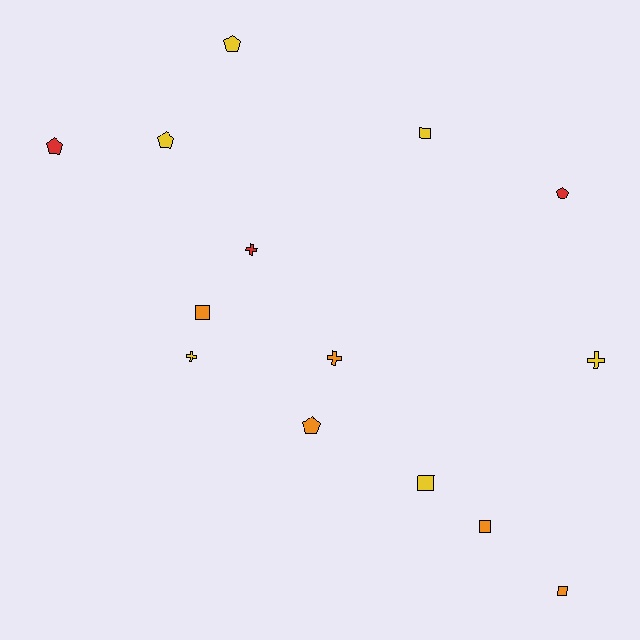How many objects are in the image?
There are 14 objects.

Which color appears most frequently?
Yellow, with 6 objects.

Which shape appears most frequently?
Pentagon, with 5 objects.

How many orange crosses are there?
There is 1 orange cross.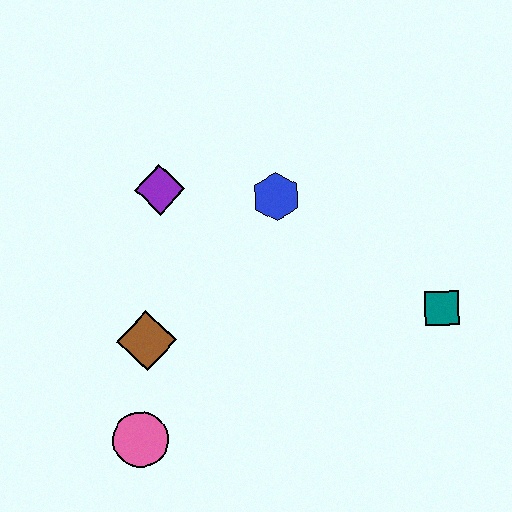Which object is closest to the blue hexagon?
The purple diamond is closest to the blue hexagon.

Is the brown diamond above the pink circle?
Yes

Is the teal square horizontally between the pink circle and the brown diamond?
No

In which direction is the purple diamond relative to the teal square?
The purple diamond is to the left of the teal square.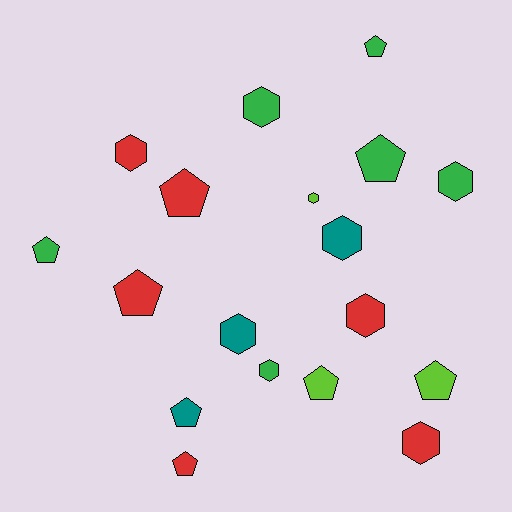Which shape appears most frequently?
Pentagon, with 9 objects.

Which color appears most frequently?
Green, with 6 objects.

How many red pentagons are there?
There are 3 red pentagons.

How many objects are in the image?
There are 18 objects.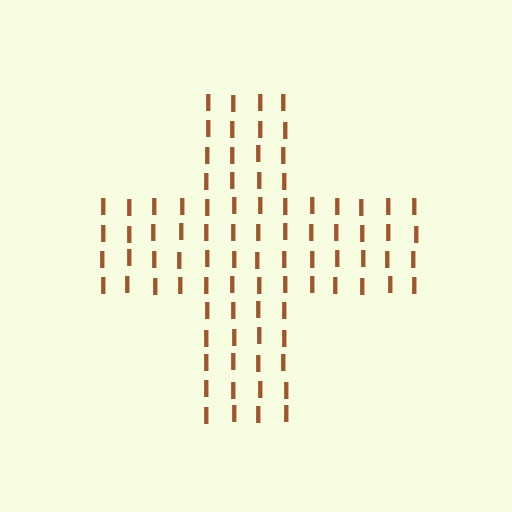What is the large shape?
The large shape is a cross.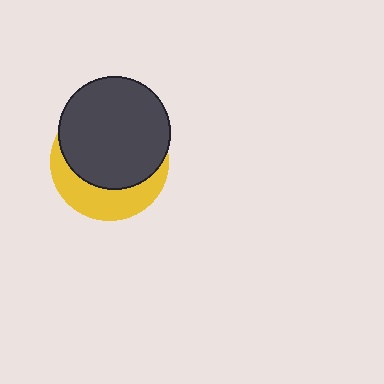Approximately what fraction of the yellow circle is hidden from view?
Roughly 65% of the yellow circle is hidden behind the dark gray circle.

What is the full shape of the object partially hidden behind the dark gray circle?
The partially hidden object is a yellow circle.